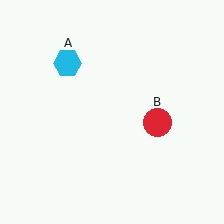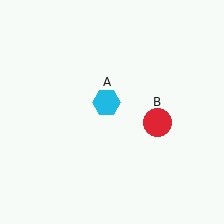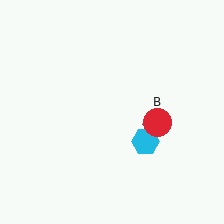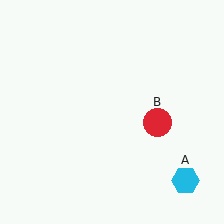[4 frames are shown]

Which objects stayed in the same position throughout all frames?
Red circle (object B) remained stationary.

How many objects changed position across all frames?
1 object changed position: cyan hexagon (object A).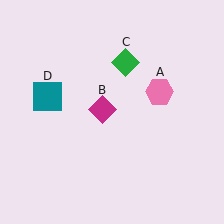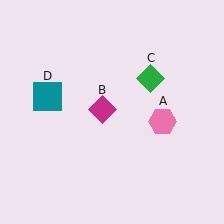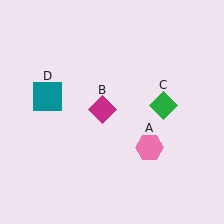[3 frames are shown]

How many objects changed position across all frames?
2 objects changed position: pink hexagon (object A), green diamond (object C).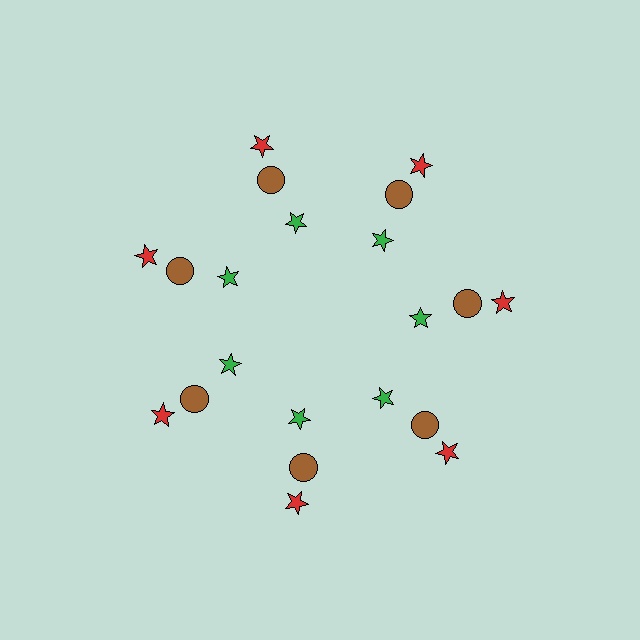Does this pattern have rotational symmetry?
Yes, this pattern has 7-fold rotational symmetry. It looks the same after rotating 51 degrees around the center.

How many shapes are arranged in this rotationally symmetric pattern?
There are 21 shapes, arranged in 7 groups of 3.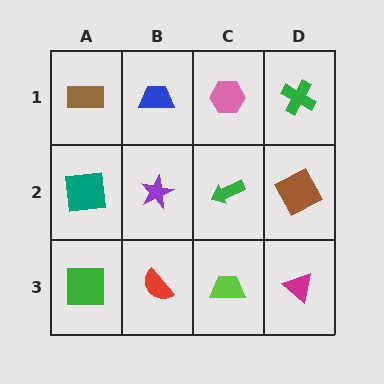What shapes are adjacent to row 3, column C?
A green arrow (row 2, column C), a red semicircle (row 3, column B), a magenta triangle (row 3, column D).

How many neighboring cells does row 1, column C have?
3.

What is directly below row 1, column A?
A teal square.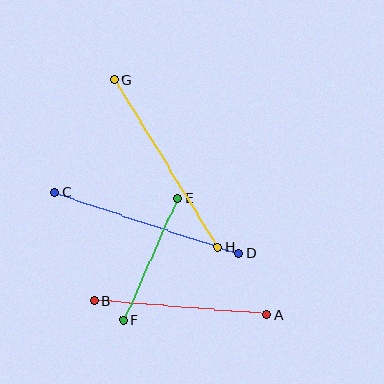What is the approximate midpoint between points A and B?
The midpoint is at approximately (181, 308) pixels.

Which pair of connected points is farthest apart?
Points G and H are farthest apart.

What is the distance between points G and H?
The distance is approximately 196 pixels.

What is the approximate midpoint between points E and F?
The midpoint is at approximately (151, 259) pixels.